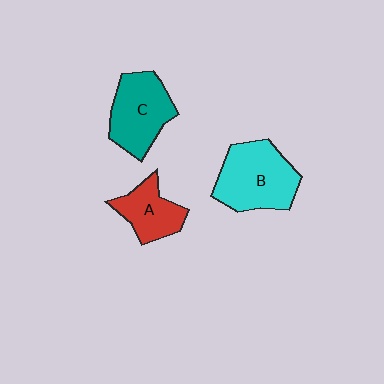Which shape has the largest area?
Shape B (cyan).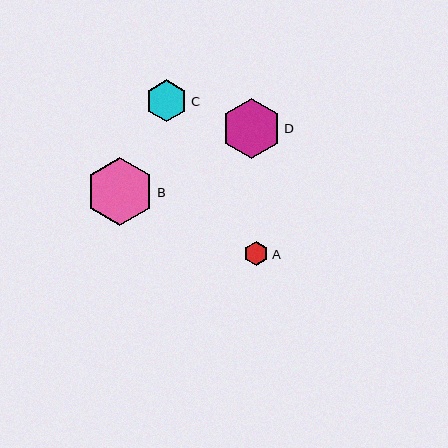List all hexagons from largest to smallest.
From largest to smallest: B, D, C, A.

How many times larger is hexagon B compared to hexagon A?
Hexagon B is approximately 2.8 times the size of hexagon A.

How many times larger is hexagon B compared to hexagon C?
Hexagon B is approximately 1.6 times the size of hexagon C.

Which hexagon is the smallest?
Hexagon A is the smallest with a size of approximately 24 pixels.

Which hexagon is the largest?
Hexagon B is the largest with a size of approximately 68 pixels.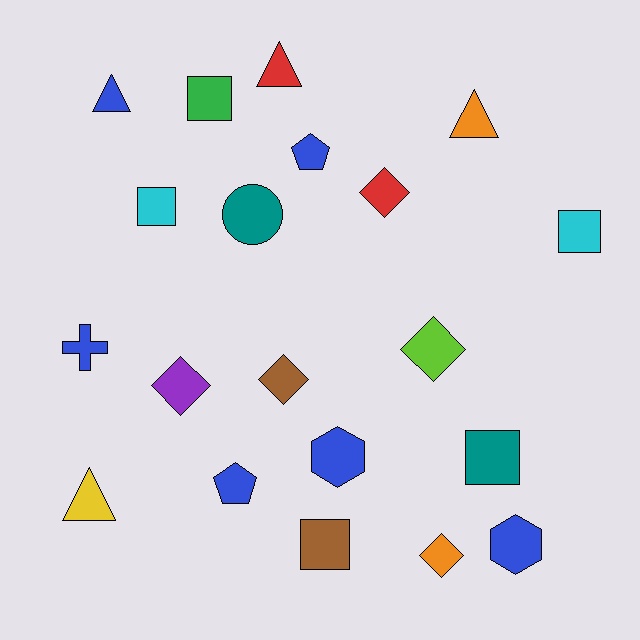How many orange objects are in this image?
There are 2 orange objects.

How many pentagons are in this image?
There are 2 pentagons.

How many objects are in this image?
There are 20 objects.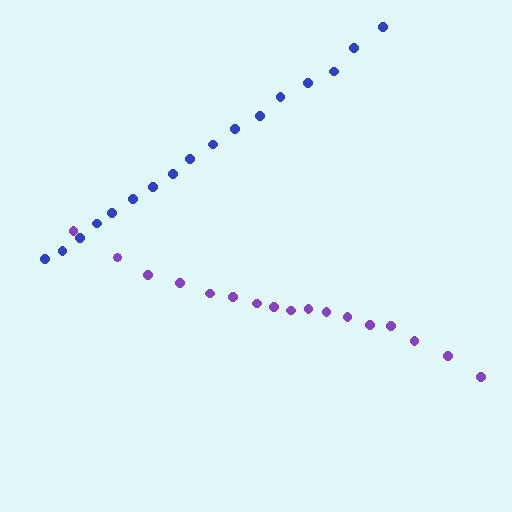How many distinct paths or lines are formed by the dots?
There are 2 distinct paths.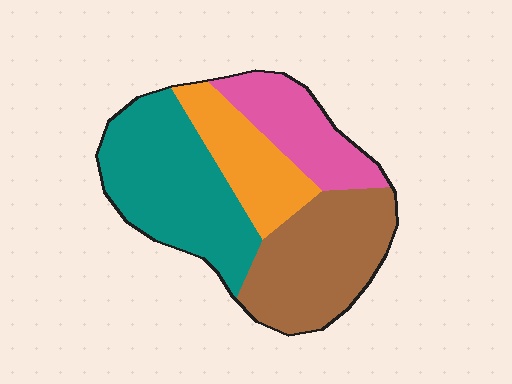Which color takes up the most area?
Teal, at roughly 35%.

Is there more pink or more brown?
Brown.